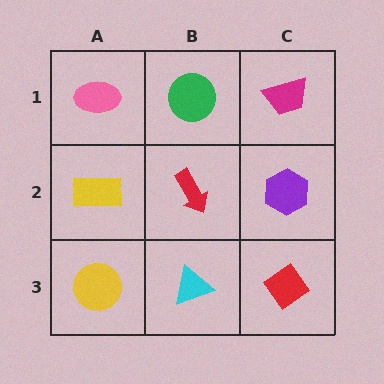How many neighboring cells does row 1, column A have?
2.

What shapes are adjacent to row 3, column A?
A yellow rectangle (row 2, column A), a cyan triangle (row 3, column B).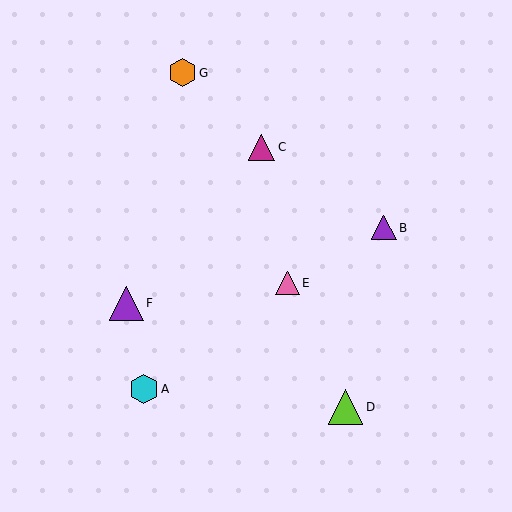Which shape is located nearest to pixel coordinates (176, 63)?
The orange hexagon (labeled G) at (182, 73) is nearest to that location.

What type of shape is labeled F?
Shape F is a purple triangle.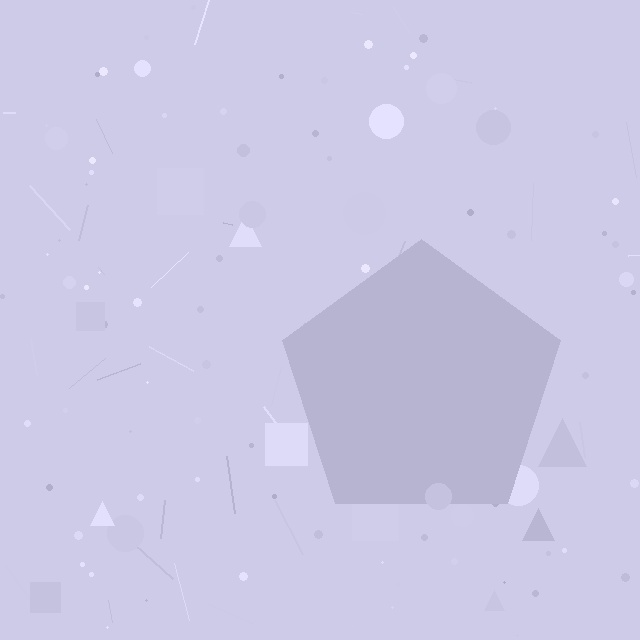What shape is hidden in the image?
A pentagon is hidden in the image.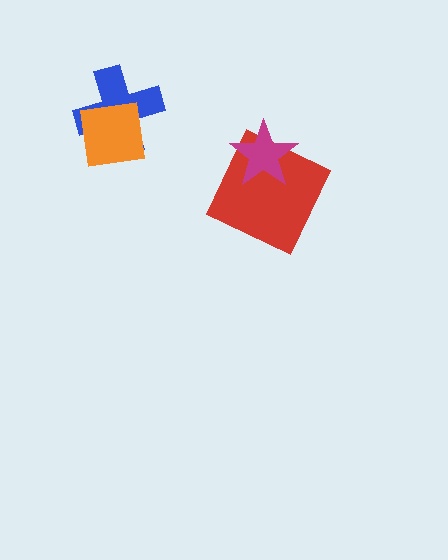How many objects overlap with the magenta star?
1 object overlaps with the magenta star.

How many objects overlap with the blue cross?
1 object overlaps with the blue cross.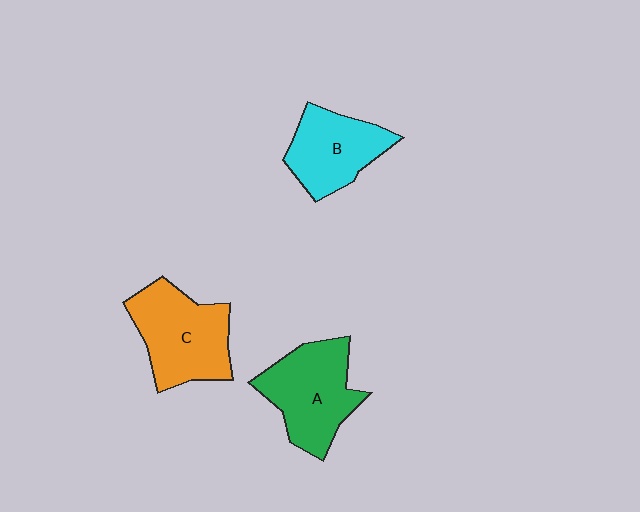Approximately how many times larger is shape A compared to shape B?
Approximately 1.2 times.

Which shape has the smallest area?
Shape B (cyan).